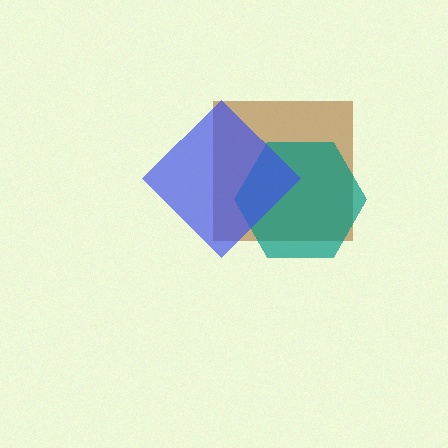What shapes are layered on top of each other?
The layered shapes are: a brown square, a teal hexagon, a blue diamond.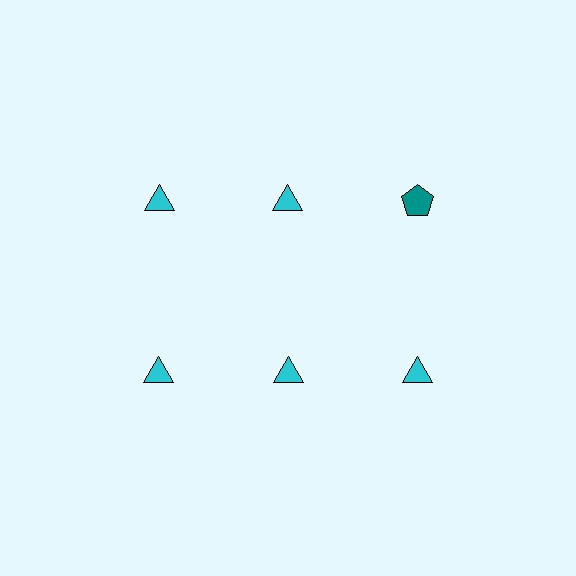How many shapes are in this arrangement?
There are 6 shapes arranged in a grid pattern.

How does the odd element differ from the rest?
It differs in both color (teal instead of cyan) and shape (pentagon instead of triangle).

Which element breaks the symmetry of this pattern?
The teal pentagon in the top row, center column breaks the symmetry. All other shapes are cyan triangles.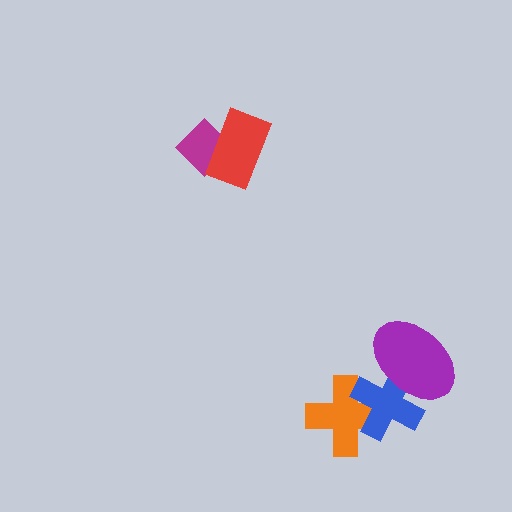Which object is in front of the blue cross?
The purple ellipse is in front of the blue cross.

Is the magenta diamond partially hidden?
Yes, it is partially covered by another shape.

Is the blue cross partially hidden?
Yes, it is partially covered by another shape.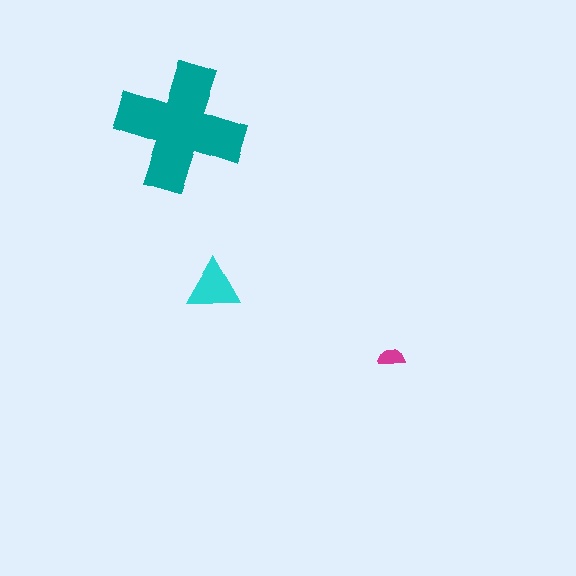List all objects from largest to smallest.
The teal cross, the cyan triangle, the magenta semicircle.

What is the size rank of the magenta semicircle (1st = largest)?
3rd.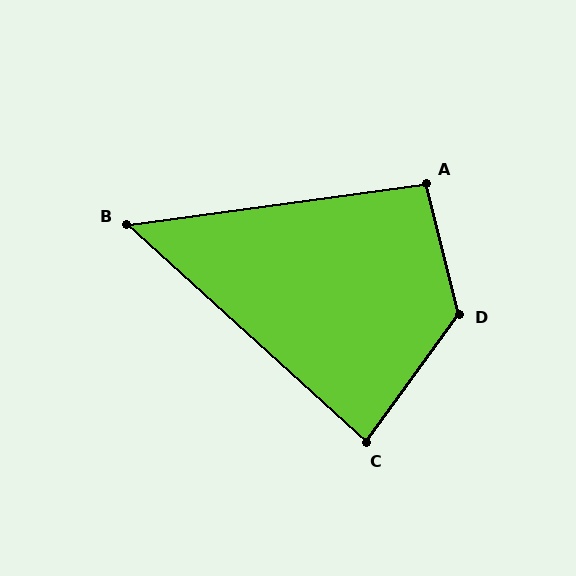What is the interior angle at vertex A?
Approximately 96 degrees (obtuse).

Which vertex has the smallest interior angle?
B, at approximately 50 degrees.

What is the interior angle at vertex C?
Approximately 84 degrees (acute).